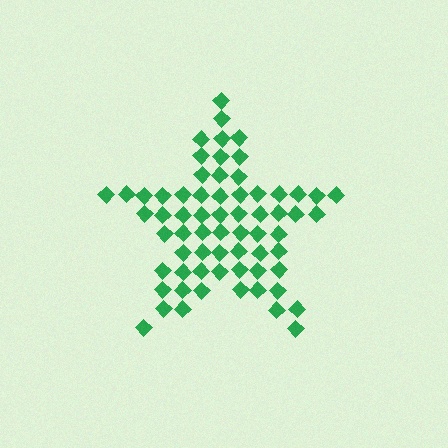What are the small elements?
The small elements are diamonds.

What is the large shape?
The large shape is a star.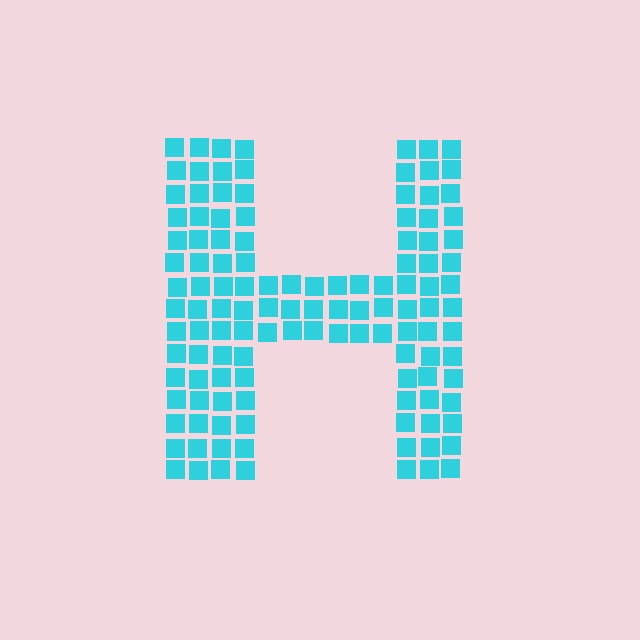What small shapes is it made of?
It is made of small squares.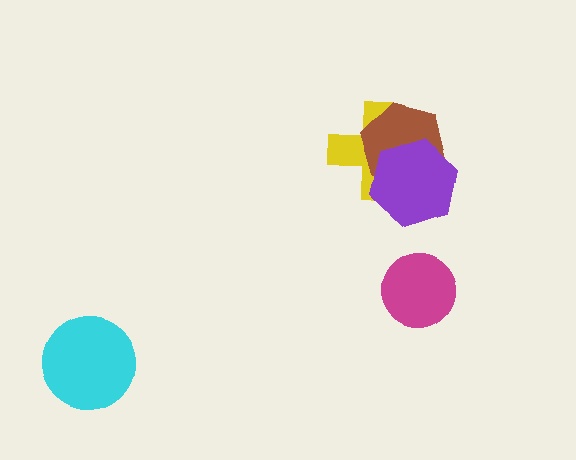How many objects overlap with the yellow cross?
2 objects overlap with the yellow cross.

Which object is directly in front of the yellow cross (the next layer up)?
The brown hexagon is directly in front of the yellow cross.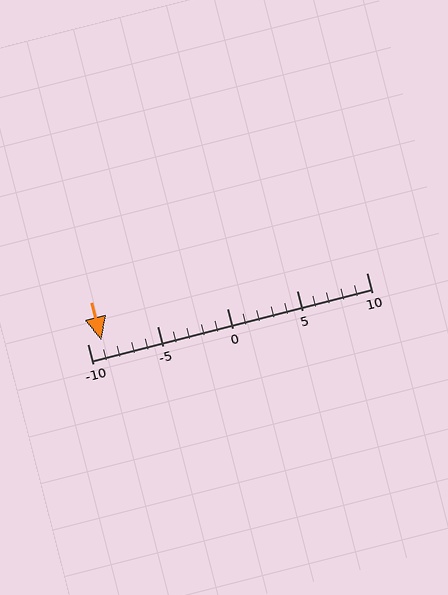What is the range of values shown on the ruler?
The ruler shows values from -10 to 10.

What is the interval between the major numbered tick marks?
The major tick marks are spaced 5 units apart.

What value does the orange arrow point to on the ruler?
The orange arrow points to approximately -9.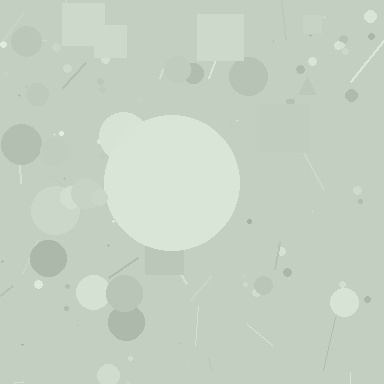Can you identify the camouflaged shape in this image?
The camouflaged shape is a circle.